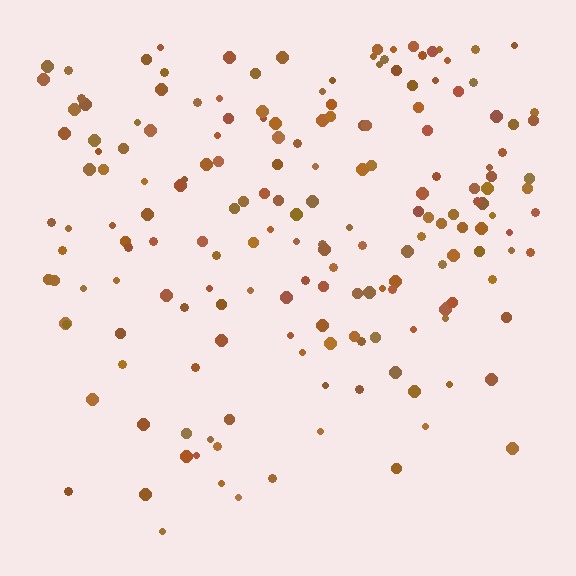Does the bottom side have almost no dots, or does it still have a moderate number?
Still a moderate number, just noticeably fewer than the top.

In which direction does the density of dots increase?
From bottom to top, with the top side densest.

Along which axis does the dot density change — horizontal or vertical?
Vertical.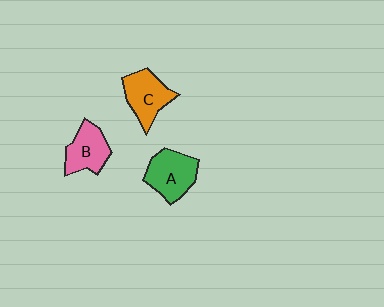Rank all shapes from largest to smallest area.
From largest to smallest: A (green), C (orange), B (pink).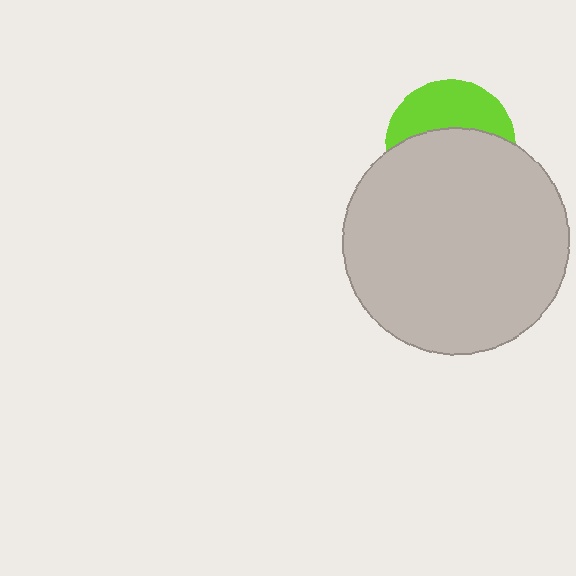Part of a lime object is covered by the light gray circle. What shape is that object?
It is a circle.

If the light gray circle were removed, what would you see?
You would see the complete lime circle.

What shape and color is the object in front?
The object in front is a light gray circle.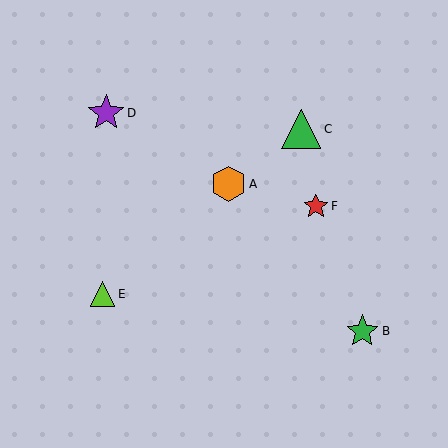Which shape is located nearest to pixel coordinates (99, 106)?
The purple star (labeled D) at (106, 113) is nearest to that location.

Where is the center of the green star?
The center of the green star is at (362, 331).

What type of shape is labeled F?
Shape F is a red star.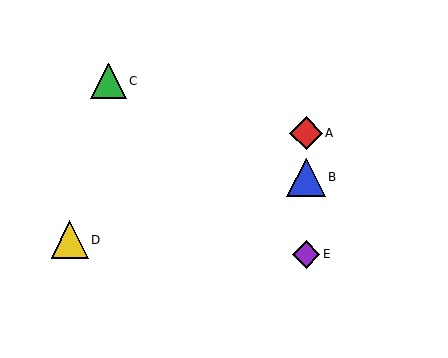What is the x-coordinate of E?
Object E is at x≈306.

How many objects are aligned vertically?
3 objects (A, B, E) are aligned vertically.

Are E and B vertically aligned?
Yes, both are at x≈306.